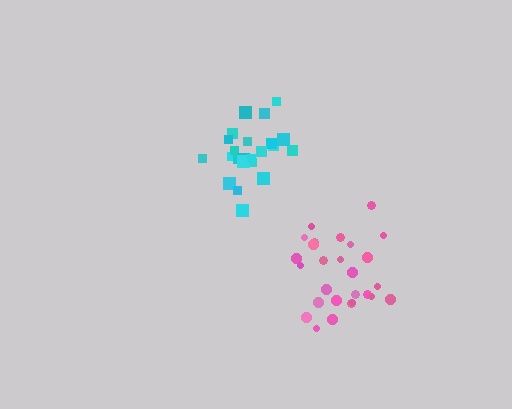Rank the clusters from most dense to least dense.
cyan, pink.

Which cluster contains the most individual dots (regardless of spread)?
Pink (27).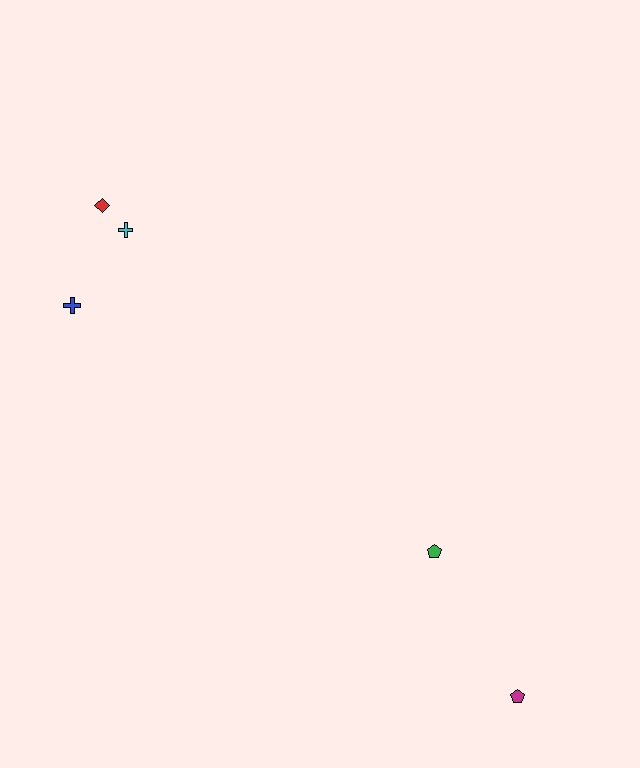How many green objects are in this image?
There is 1 green object.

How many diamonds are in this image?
There is 1 diamond.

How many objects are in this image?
There are 5 objects.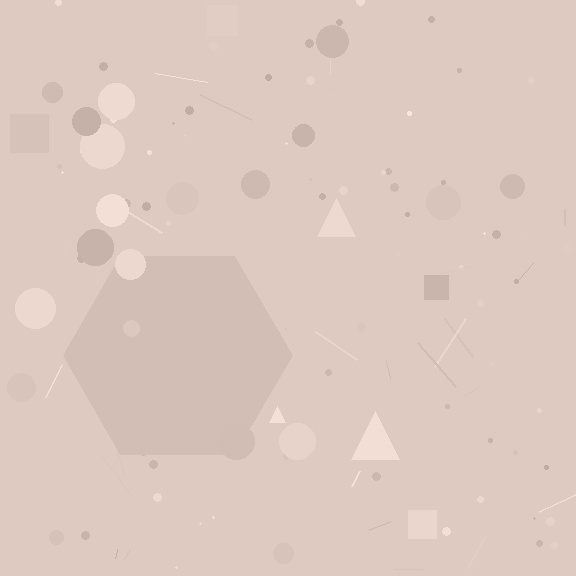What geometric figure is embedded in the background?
A hexagon is embedded in the background.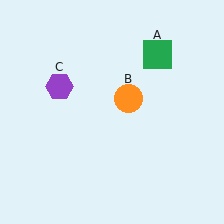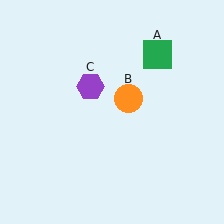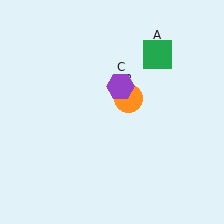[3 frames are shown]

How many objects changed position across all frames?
1 object changed position: purple hexagon (object C).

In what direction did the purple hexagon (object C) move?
The purple hexagon (object C) moved right.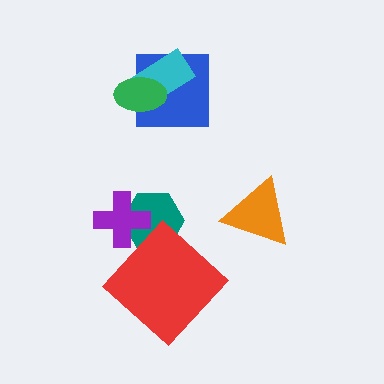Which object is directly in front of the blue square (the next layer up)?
The cyan rectangle is directly in front of the blue square.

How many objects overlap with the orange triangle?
0 objects overlap with the orange triangle.